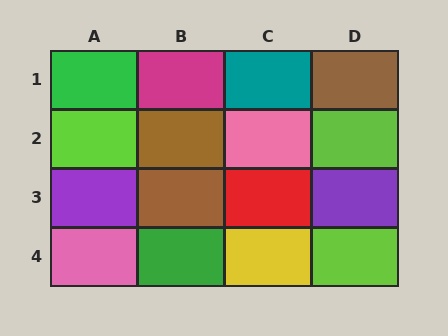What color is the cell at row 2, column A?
Lime.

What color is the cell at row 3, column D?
Purple.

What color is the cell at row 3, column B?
Brown.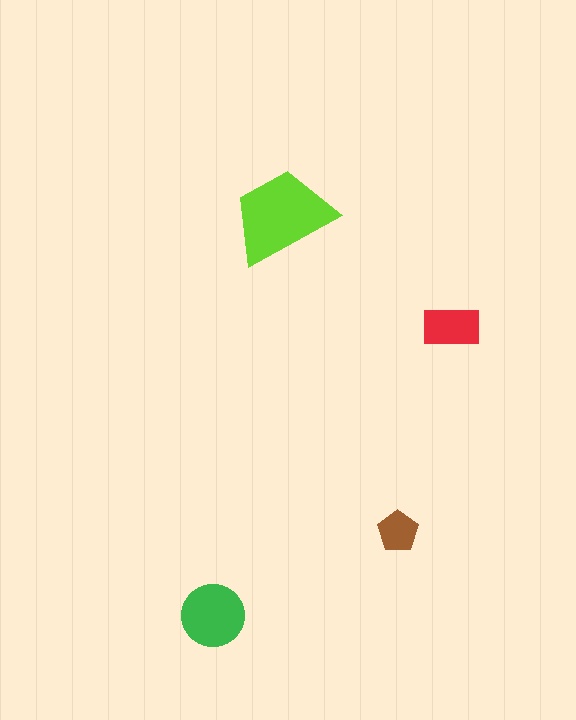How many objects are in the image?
There are 4 objects in the image.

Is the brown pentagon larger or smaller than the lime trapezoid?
Smaller.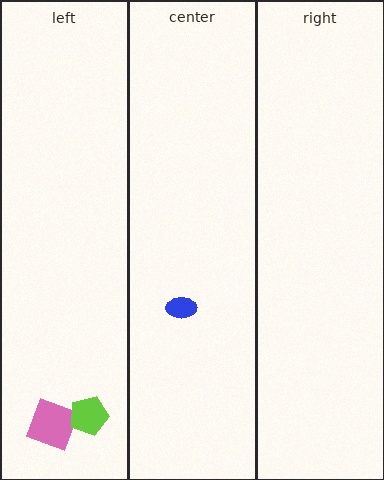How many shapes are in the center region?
1.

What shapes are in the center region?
The blue ellipse.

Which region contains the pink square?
The left region.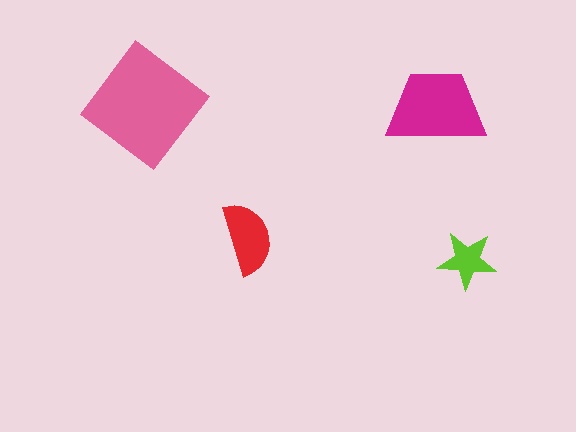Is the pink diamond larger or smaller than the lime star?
Larger.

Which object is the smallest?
The lime star.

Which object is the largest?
The pink diamond.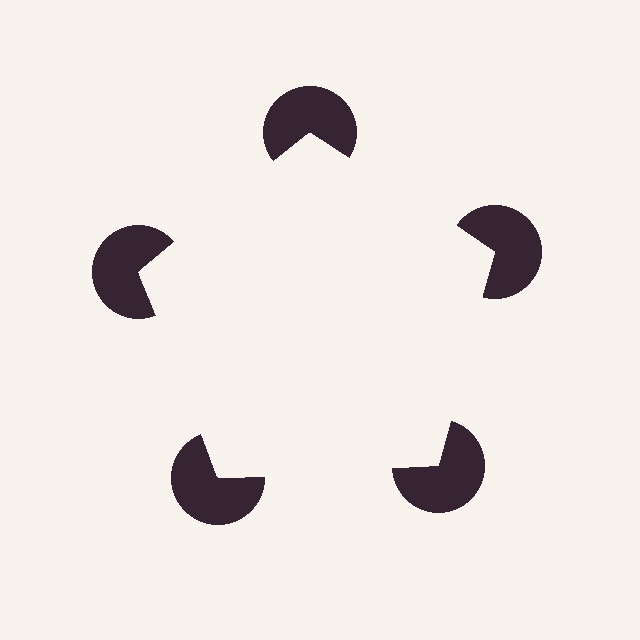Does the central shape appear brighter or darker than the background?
It typically appears slightly brighter than the background, even though no actual brightness change is drawn.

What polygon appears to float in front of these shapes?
An illusory pentagon — its edges are inferred from the aligned wedge cuts in the pac-man discs, not physically drawn.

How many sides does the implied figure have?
5 sides.